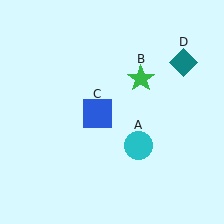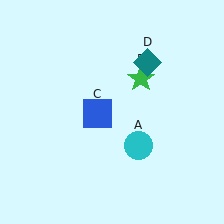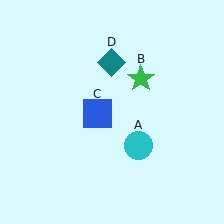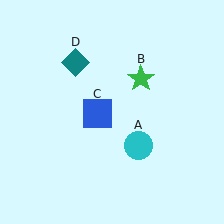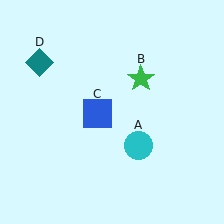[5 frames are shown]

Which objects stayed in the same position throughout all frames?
Cyan circle (object A) and green star (object B) and blue square (object C) remained stationary.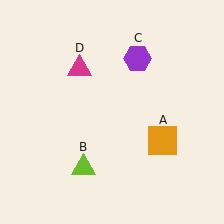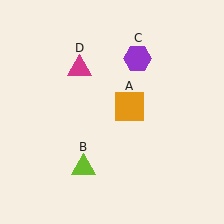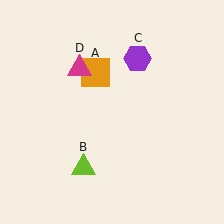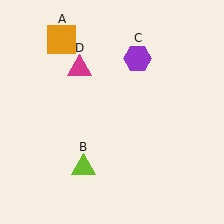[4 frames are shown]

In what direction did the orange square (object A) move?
The orange square (object A) moved up and to the left.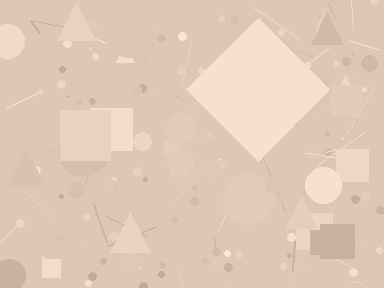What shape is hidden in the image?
A diamond is hidden in the image.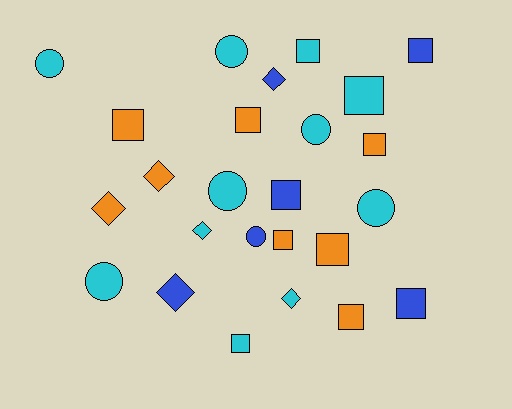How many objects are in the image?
There are 25 objects.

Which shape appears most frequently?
Square, with 12 objects.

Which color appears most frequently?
Cyan, with 11 objects.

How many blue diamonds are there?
There are 2 blue diamonds.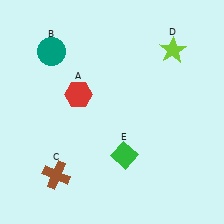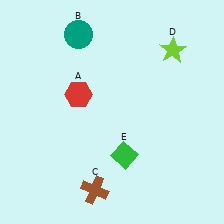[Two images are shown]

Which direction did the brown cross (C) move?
The brown cross (C) moved right.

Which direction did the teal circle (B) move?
The teal circle (B) moved right.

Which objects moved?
The objects that moved are: the teal circle (B), the brown cross (C).